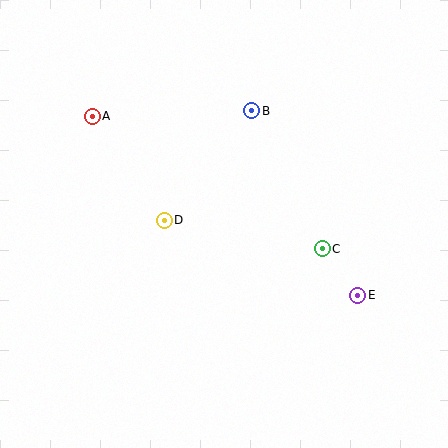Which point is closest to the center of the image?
Point D at (164, 220) is closest to the center.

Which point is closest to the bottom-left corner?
Point D is closest to the bottom-left corner.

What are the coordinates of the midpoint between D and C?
The midpoint between D and C is at (243, 235).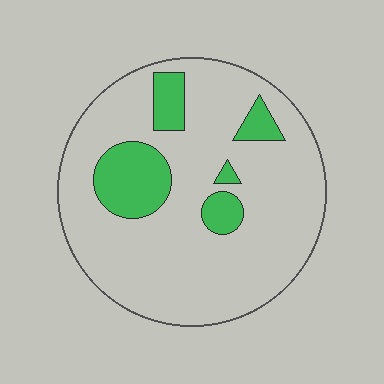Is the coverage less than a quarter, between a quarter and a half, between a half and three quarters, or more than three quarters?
Less than a quarter.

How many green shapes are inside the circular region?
5.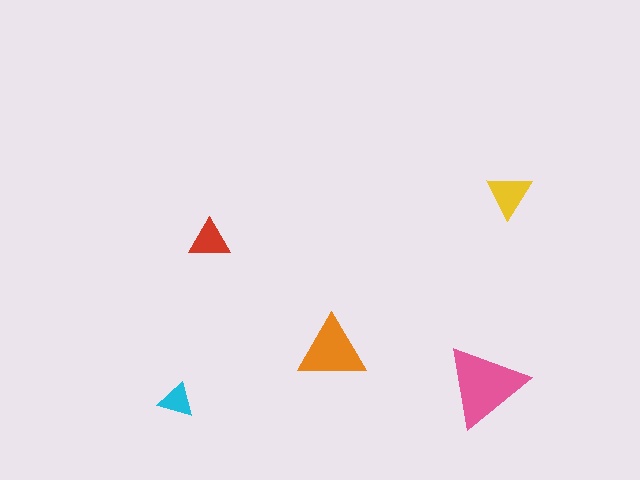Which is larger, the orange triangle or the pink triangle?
The pink one.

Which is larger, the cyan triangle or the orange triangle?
The orange one.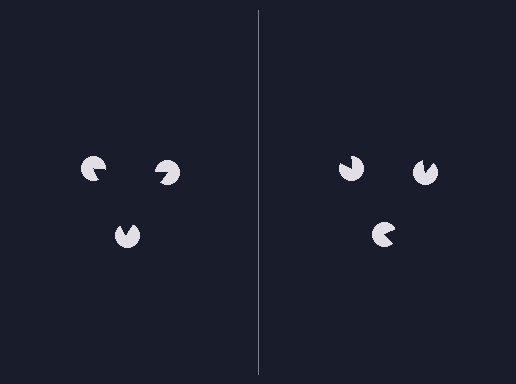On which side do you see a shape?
An illusory triangle appears on the left side. On the right side the wedge cuts are rotated, so no coherent shape forms.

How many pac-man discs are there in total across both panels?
6 — 3 on each side.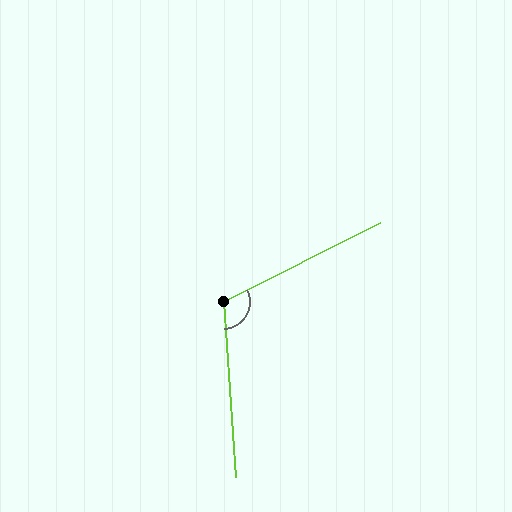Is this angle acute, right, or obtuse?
It is obtuse.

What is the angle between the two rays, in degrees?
Approximately 113 degrees.